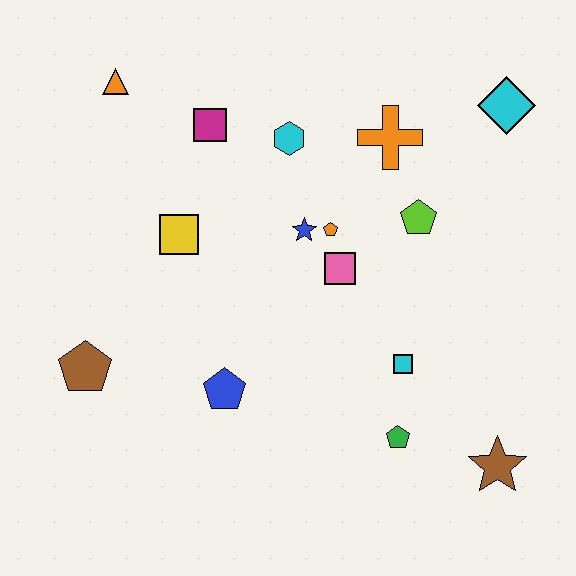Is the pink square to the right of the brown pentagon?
Yes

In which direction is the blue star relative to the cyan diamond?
The blue star is to the left of the cyan diamond.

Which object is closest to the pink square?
The orange pentagon is closest to the pink square.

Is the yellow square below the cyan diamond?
Yes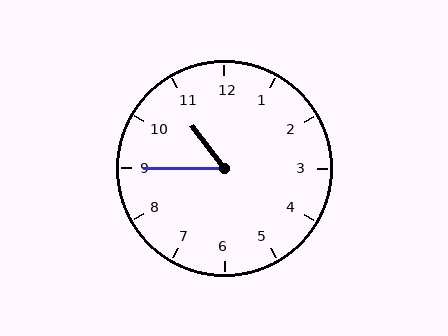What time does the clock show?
10:45.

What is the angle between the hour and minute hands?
Approximately 52 degrees.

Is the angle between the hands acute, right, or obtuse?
It is acute.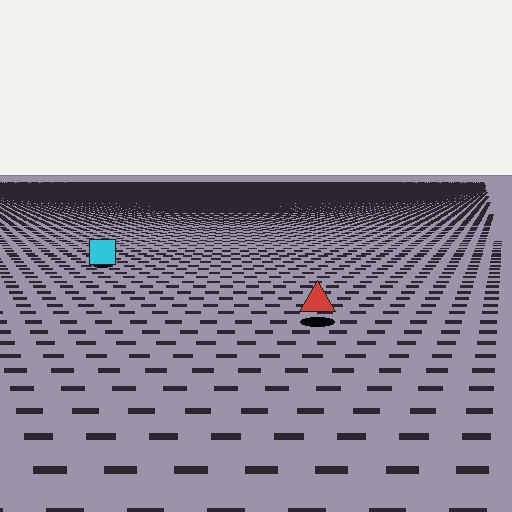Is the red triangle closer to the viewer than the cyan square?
Yes. The red triangle is closer — you can tell from the texture gradient: the ground texture is coarser near it.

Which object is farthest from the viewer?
The cyan square is farthest from the viewer. It appears smaller and the ground texture around it is denser.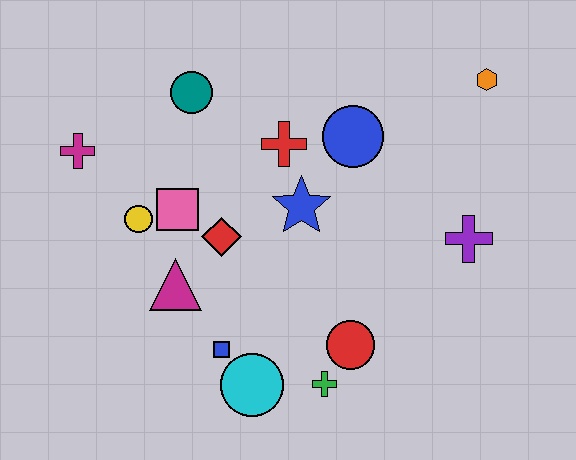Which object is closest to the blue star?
The red cross is closest to the blue star.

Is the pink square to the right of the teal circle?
No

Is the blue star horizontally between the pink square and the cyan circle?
No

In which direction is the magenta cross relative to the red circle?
The magenta cross is to the left of the red circle.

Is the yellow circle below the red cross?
Yes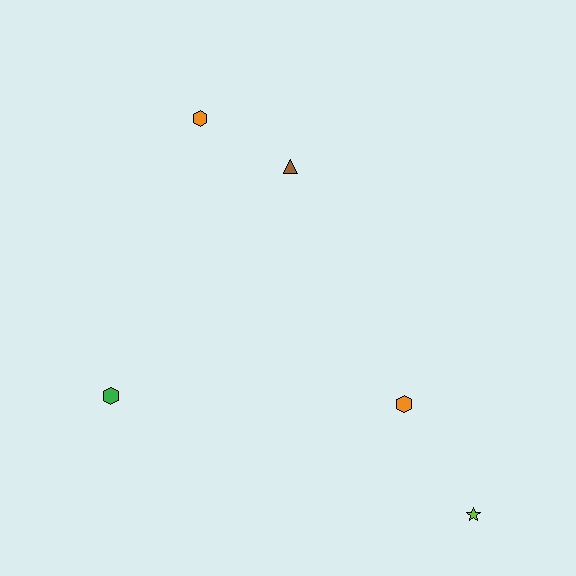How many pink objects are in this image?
There are no pink objects.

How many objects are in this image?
There are 5 objects.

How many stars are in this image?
There is 1 star.